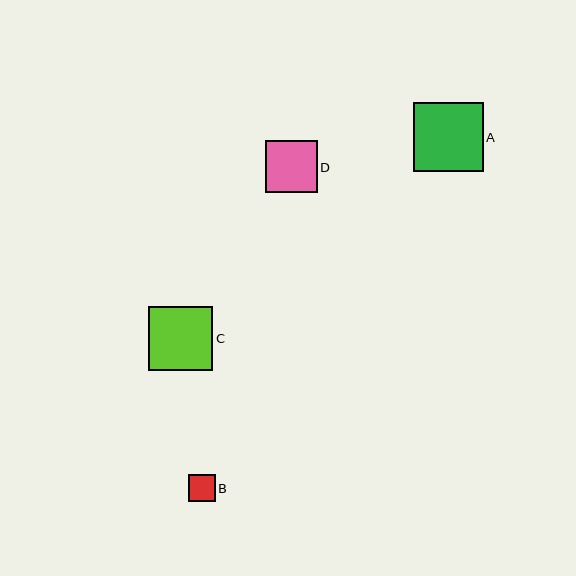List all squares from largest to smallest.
From largest to smallest: A, C, D, B.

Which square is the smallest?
Square B is the smallest with a size of approximately 26 pixels.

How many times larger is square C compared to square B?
Square C is approximately 2.4 times the size of square B.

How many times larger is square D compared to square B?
Square D is approximately 2.0 times the size of square B.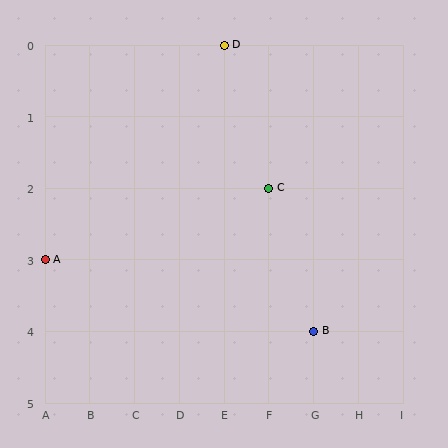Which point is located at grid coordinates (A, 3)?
Point A is at (A, 3).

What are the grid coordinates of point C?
Point C is at grid coordinates (F, 2).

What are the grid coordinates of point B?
Point B is at grid coordinates (G, 4).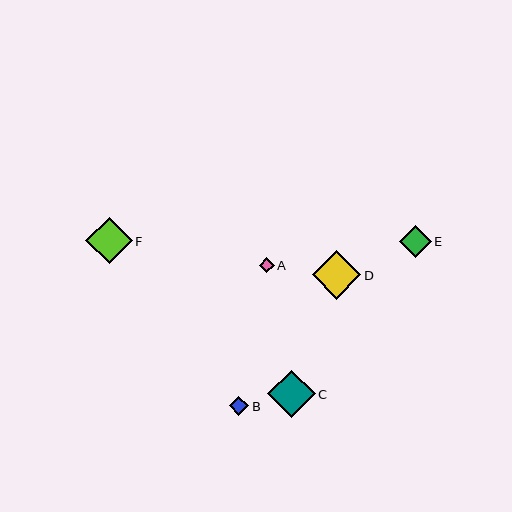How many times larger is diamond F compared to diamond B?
Diamond F is approximately 2.4 times the size of diamond B.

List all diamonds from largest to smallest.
From largest to smallest: D, C, F, E, B, A.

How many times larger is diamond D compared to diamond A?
Diamond D is approximately 3.2 times the size of diamond A.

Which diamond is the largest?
Diamond D is the largest with a size of approximately 48 pixels.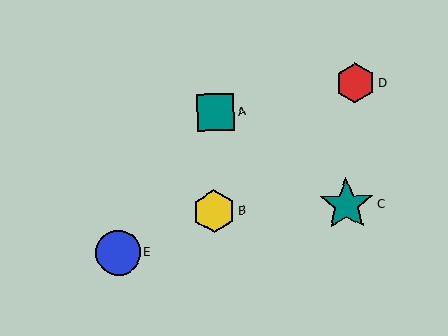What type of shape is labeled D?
Shape D is a red hexagon.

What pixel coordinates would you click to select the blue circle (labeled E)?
Click at (118, 253) to select the blue circle E.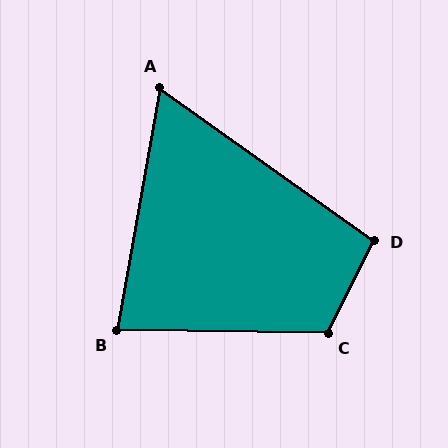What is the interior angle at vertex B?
Approximately 81 degrees (acute).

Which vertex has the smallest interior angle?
A, at approximately 64 degrees.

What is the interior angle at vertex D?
Approximately 99 degrees (obtuse).